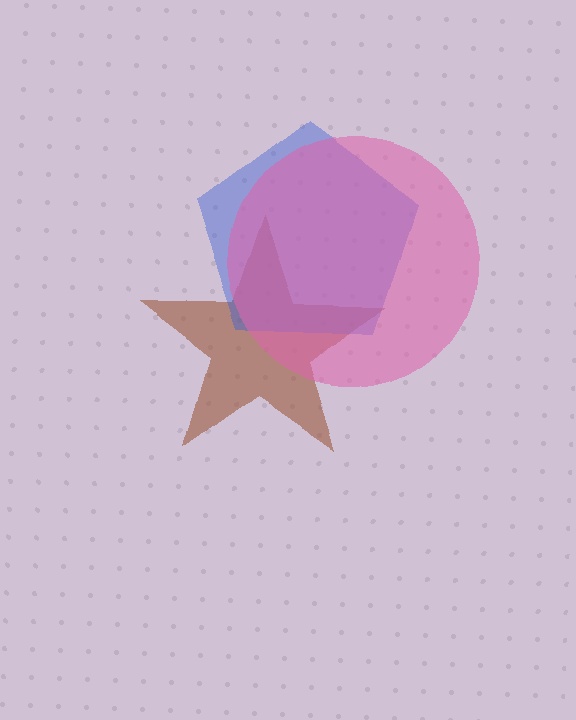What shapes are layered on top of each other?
The layered shapes are: a brown star, a blue pentagon, a pink circle.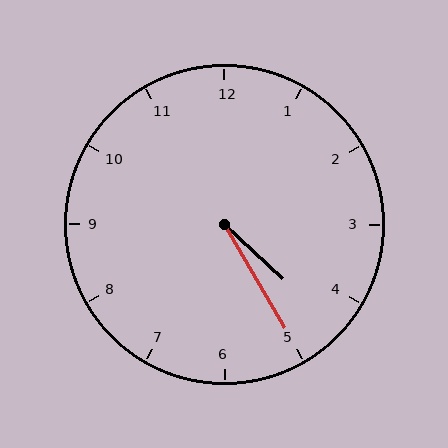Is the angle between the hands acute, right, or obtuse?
It is acute.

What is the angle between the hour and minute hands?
Approximately 18 degrees.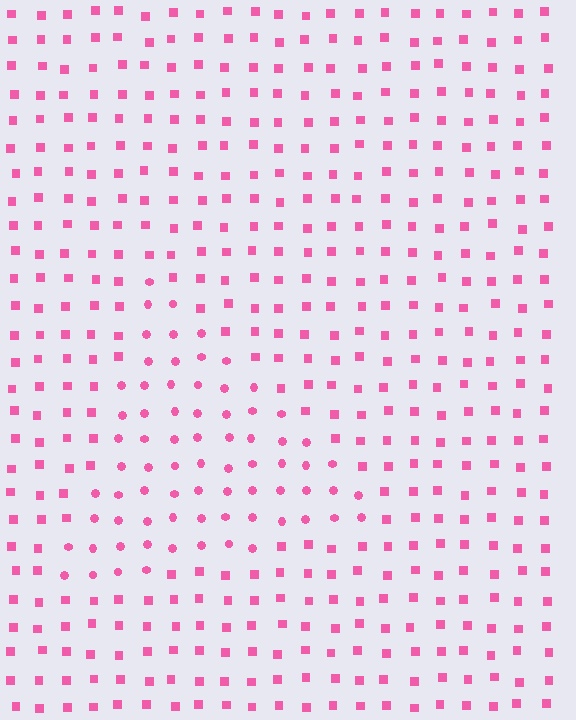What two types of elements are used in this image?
The image uses circles inside the triangle region and squares outside it.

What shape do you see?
I see a triangle.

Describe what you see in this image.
The image is filled with small pink elements arranged in a uniform grid. A triangle-shaped region contains circles, while the surrounding area contains squares. The boundary is defined purely by the change in element shape.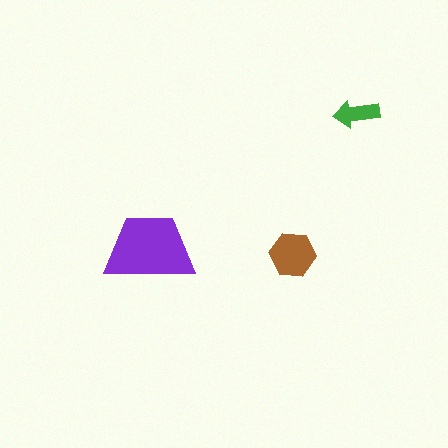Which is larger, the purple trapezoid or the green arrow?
The purple trapezoid.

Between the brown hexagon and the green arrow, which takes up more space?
The brown hexagon.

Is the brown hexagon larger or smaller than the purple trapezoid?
Smaller.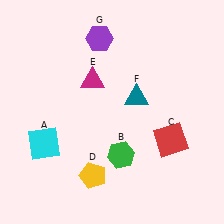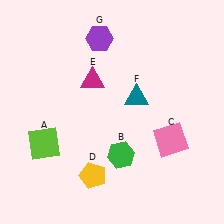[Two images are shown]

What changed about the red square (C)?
In Image 1, C is red. In Image 2, it changed to pink.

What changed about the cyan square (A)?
In Image 1, A is cyan. In Image 2, it changed to lime.